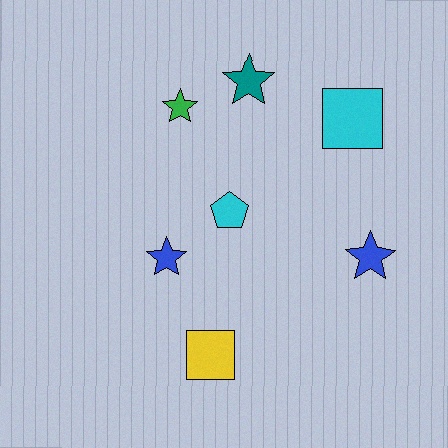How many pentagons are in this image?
There is 1 pentagon.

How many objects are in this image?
There are 7 objects.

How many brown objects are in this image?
There are no brown objects.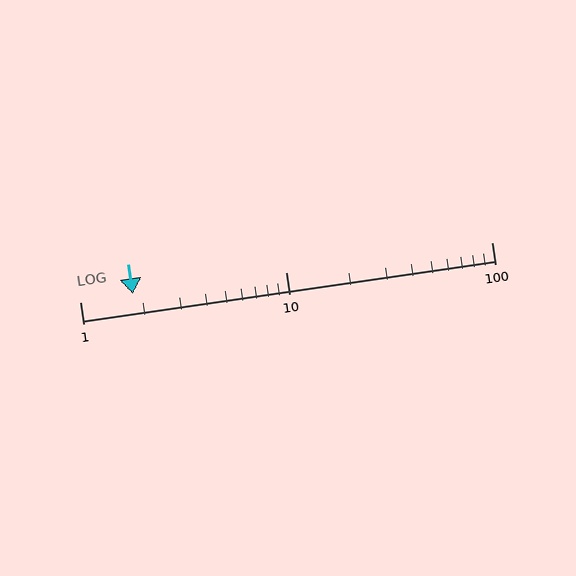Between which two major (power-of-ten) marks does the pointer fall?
The pointer is between 1 and 10.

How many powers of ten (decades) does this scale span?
The scale spans 2 decades, from 1 to 100.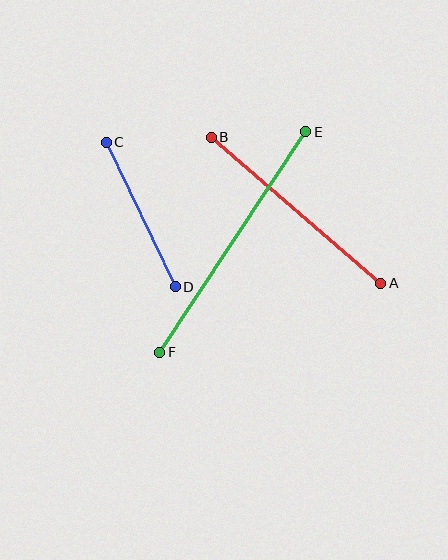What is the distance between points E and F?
The distance is approximately 265 pixels.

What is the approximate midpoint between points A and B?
The midpoint is at approximately (296, 210) pixels.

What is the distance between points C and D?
The distance is approximately 160 pixels.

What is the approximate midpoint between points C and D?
The midpoint is at approximately (141, 215) pixels.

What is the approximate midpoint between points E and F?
The midpoint is at approximately (233, 242) pixels.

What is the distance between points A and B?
The distance is approximately 224 pixels.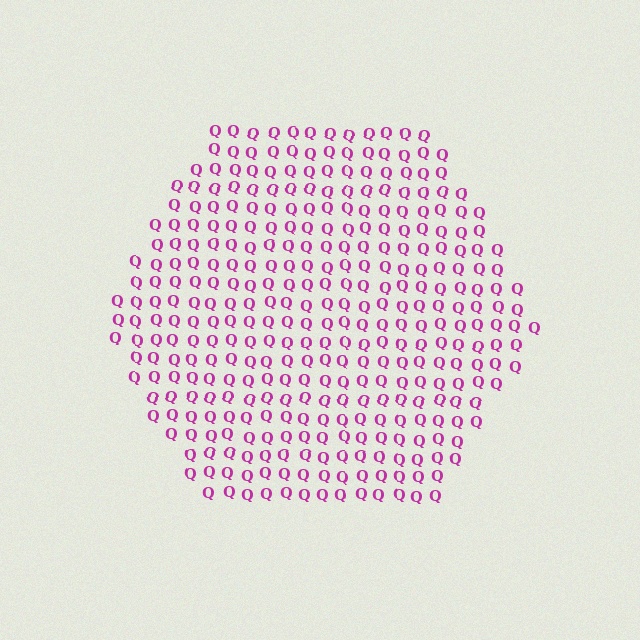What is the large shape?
The large shape is a hexagon.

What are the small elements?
The small elements are letter Q's.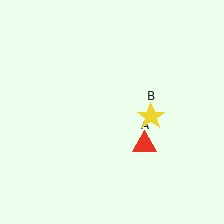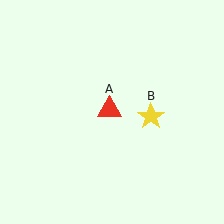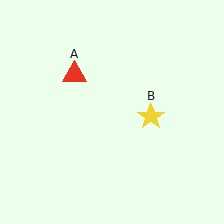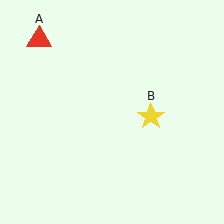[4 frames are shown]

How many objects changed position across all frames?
1 object changed position: red triangle (object A).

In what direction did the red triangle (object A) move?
The red triangle (object A) moved up and to the left.